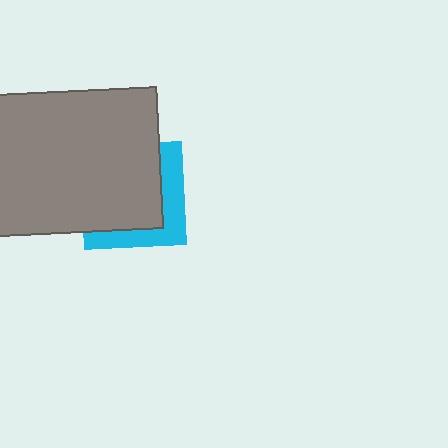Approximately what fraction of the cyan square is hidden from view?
Roughly 65% of the cyan square is hidden behind the gray rectangle.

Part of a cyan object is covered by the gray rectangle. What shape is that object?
It is a square.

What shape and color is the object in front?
The object in front is a gray rectangle.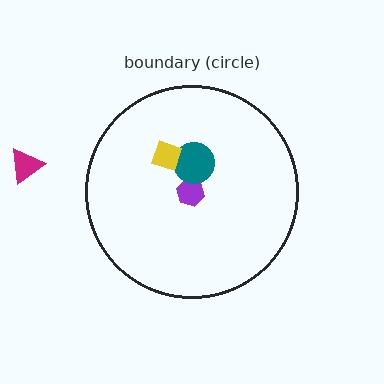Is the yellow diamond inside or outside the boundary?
Inside.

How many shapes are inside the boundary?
3 inside, 1 outside.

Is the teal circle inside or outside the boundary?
Inside.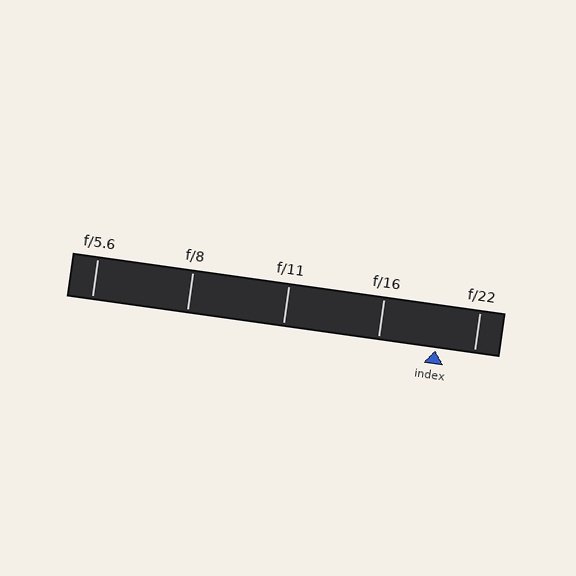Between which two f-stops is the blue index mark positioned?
The index mark is between f/16 and f/22.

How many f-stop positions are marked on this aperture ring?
There are 5 f-stop positions marked.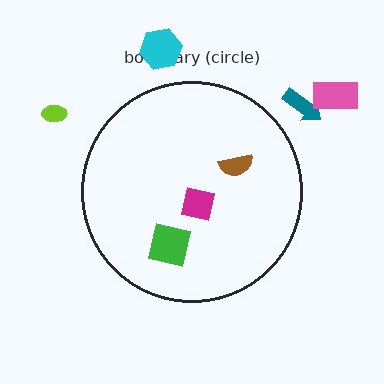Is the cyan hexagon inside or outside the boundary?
Outside.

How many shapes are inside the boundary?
3 inside, 4 outside.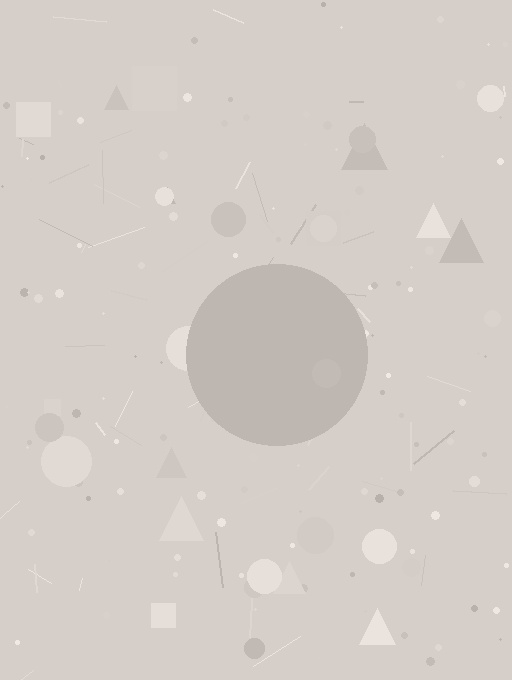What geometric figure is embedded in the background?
A circle is embedded in the background.